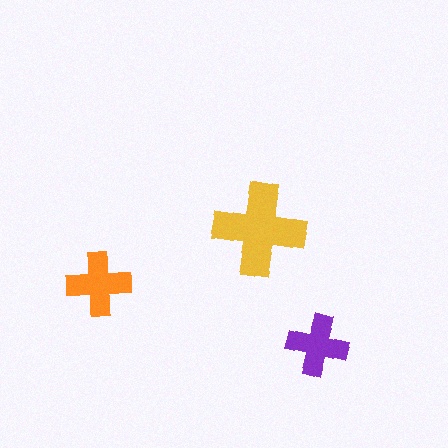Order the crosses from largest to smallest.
the yellow one, the orange one, the purple one.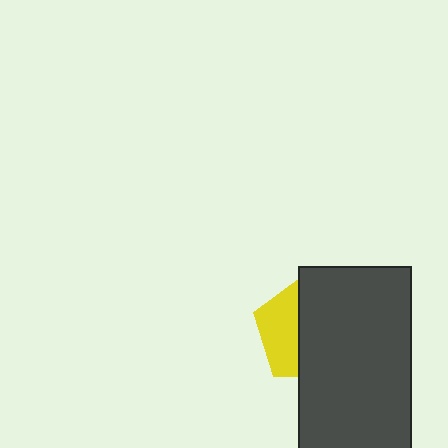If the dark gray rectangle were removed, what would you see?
You would see the complete yellow pentagon.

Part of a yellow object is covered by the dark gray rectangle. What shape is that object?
It is a pentagon.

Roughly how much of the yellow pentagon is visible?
A small part of it is visible (roughly 37%).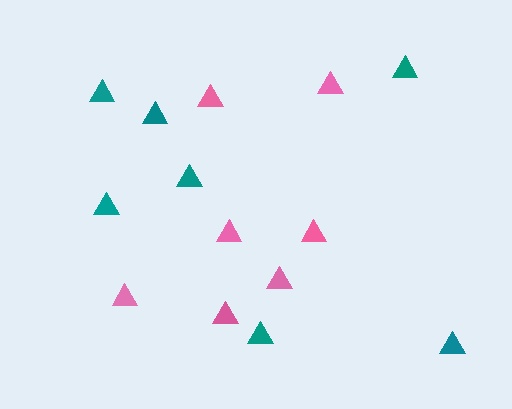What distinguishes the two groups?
There are 2 groups: one group of teal triangles (7) and one group of pink triangles (7).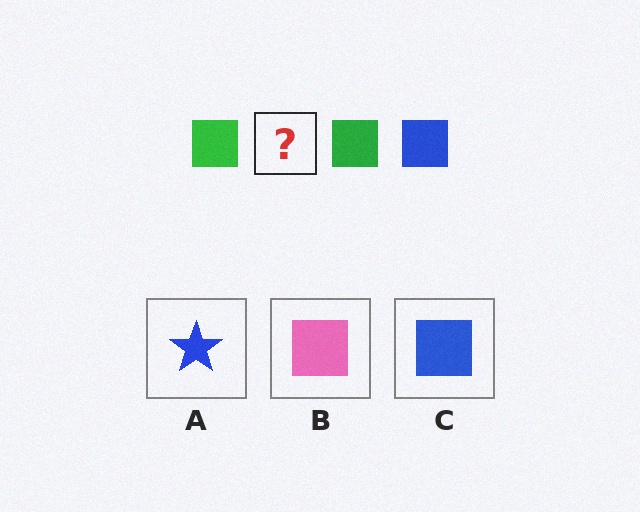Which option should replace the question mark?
Option C.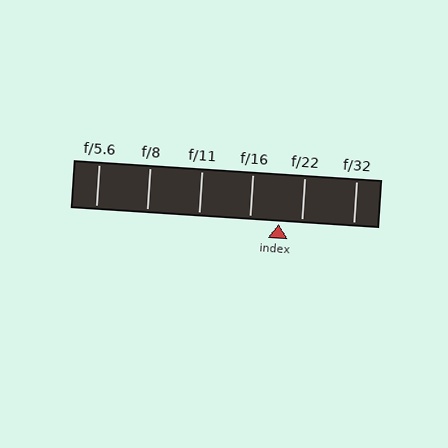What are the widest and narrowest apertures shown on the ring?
The widest aperture shown is f/5.6 and the narrowest is f/32.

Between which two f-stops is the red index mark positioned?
The index mark is between f/16 and f/22.